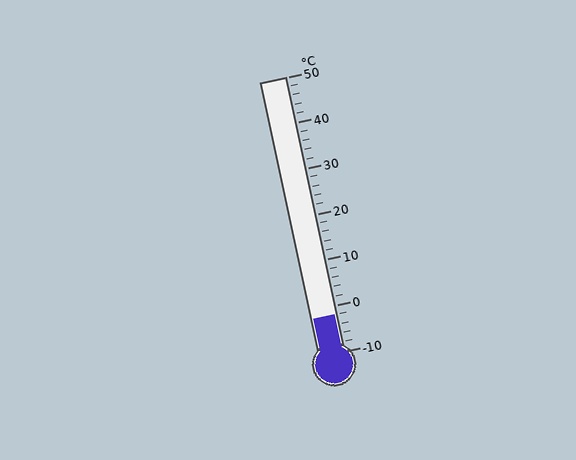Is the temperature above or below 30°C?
The temperature is below 30°C.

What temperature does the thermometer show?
The thermometer shows approximately -2°C.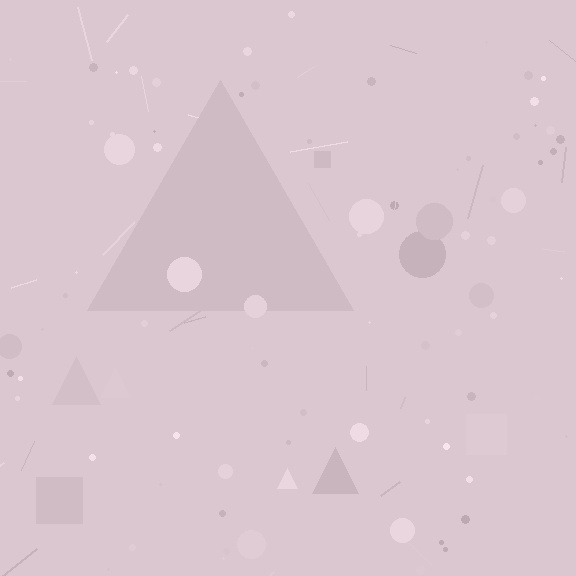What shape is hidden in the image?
A triangle is hidden in the image.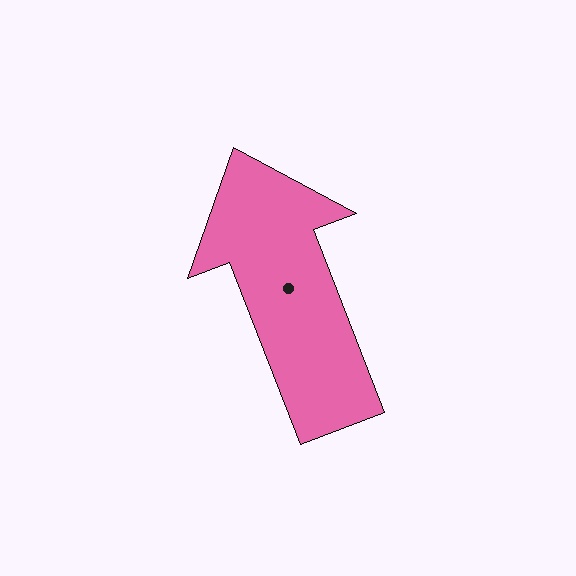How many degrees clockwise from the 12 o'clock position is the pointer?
Approximately 339 degrees.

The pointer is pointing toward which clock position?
Roughly 11 o'clock.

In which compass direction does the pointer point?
North.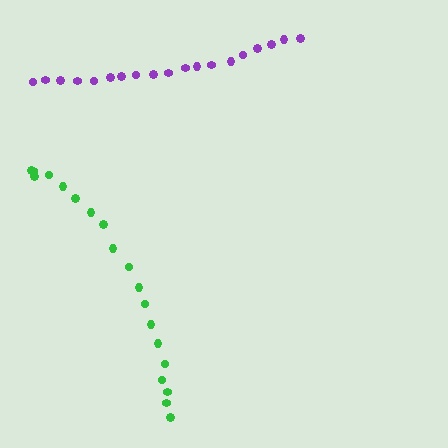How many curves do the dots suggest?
There are 2 distinct paths.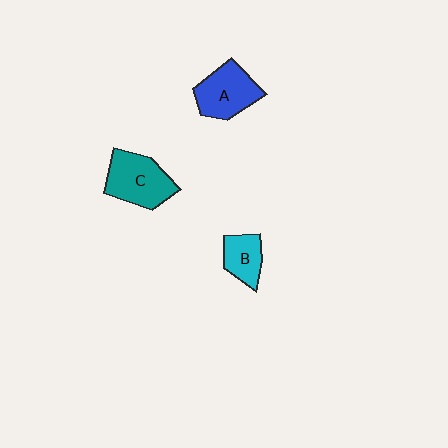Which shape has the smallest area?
Shape B (cyan).